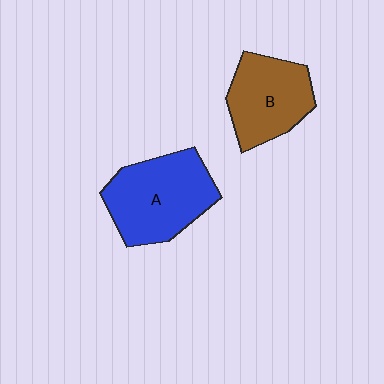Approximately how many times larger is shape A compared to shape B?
Approximately 1.3 times.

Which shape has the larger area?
Shape A (blue).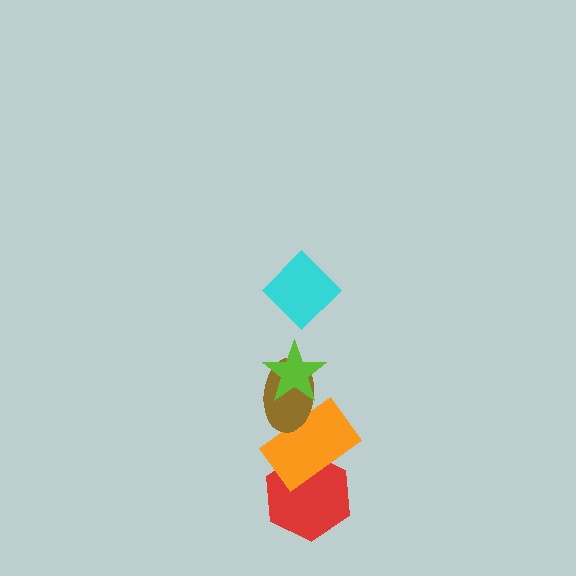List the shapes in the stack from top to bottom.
From top to bottom: the cyan diamond, the lime star, the brown ellipse, the orange rectangle, the red hexagon.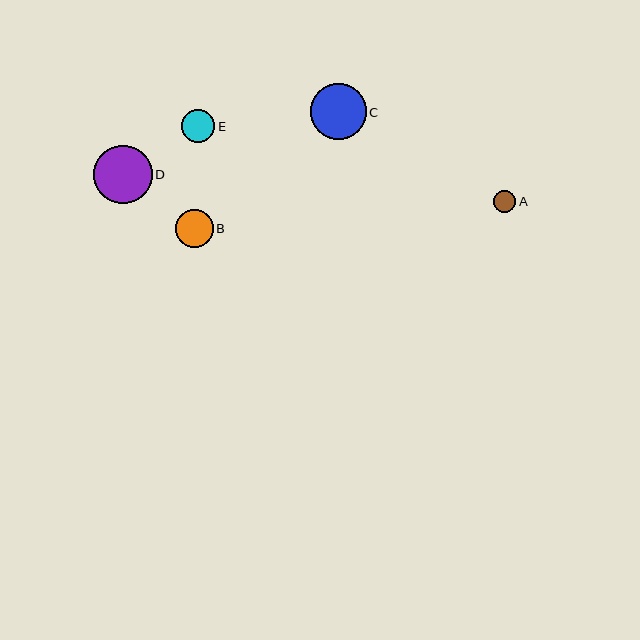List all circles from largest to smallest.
From largest to smallest: D, C, B, E, A.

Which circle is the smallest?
Circle A is the smallest with a size of approximately 22 pixels.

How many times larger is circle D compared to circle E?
Circle D is approximately 1.8 times the size of circle E.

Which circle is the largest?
Circle D is the largest with a size of approximately 59 pixels.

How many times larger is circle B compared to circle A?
Circle B is approximately 1.7 times the size of circle A.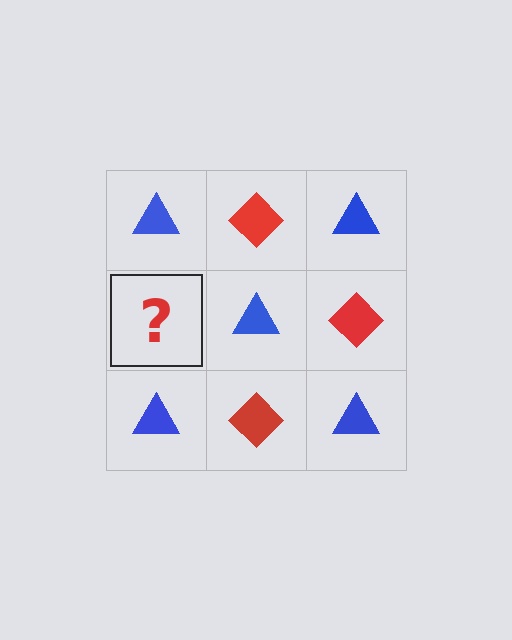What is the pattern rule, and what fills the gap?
The rule is that it alternates blue triangle and red diamond in a checkerboard pattern. The gap should be filled with a red diamond.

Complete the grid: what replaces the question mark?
The question mark should be replaced with a red diamond.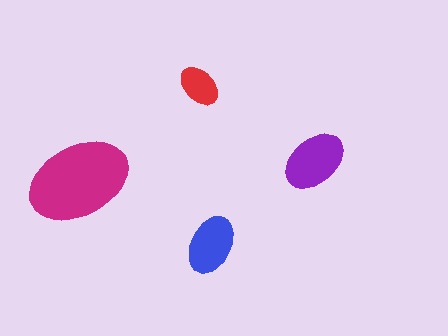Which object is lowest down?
The blue ellipse is bottommost.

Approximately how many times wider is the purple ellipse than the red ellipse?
About 1.5 times wider.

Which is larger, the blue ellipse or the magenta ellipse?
The magenta one.